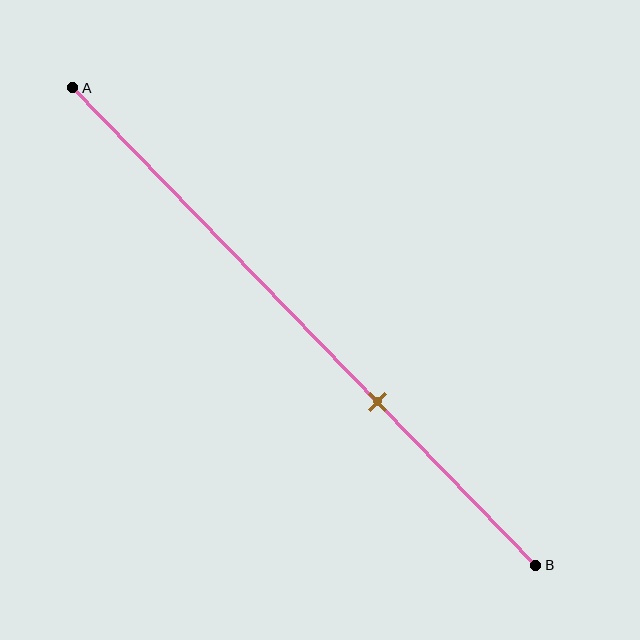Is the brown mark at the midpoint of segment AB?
No, the mark is at about 65% from A, not at the 50% midpoint.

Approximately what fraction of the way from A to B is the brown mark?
The brown mark is approximately 65% of the way from A to B.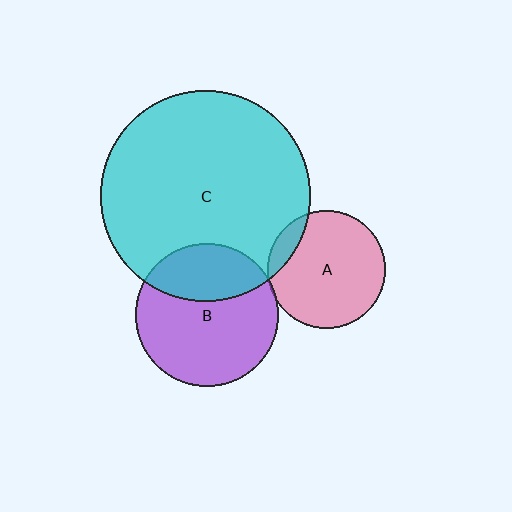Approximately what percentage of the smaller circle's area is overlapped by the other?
Approximately 5%.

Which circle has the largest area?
Circle C (cyan).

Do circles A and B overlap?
Yes.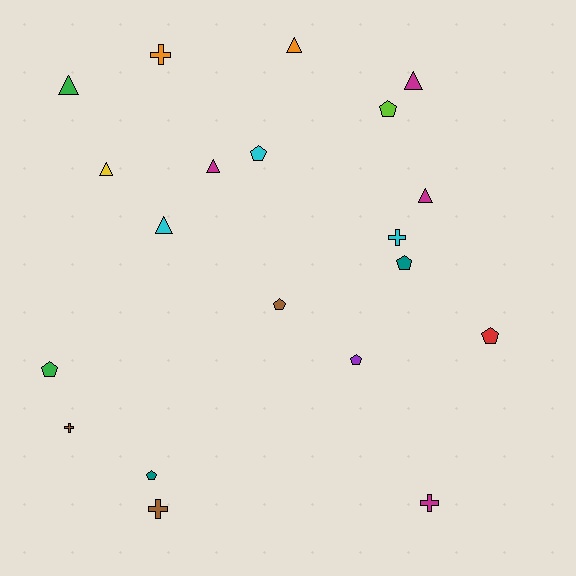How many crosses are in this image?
There are 5 crosses.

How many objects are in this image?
There are 20 objects.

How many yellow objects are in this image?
There is 1 yellow object.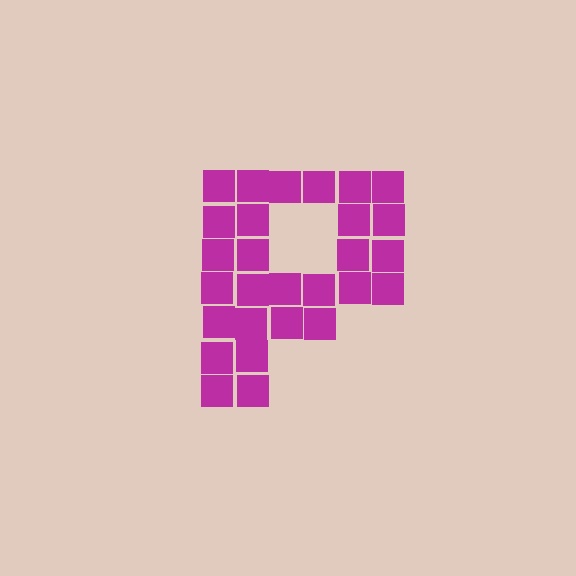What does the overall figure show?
The overall figure shows the letter P.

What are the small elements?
The small elements are squares.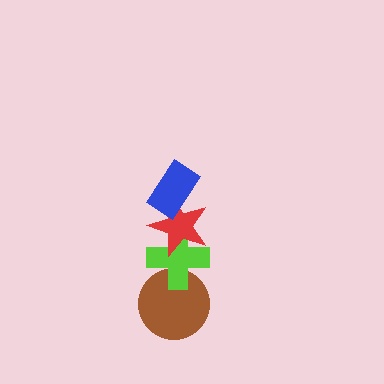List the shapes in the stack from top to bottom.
From top to bottom: the blue rectangle, the red star, the lime cross, the brown circle.